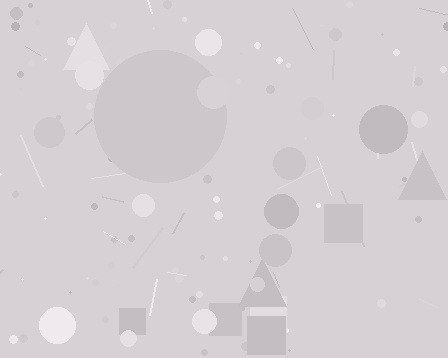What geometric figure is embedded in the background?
A circle is embedded in the background.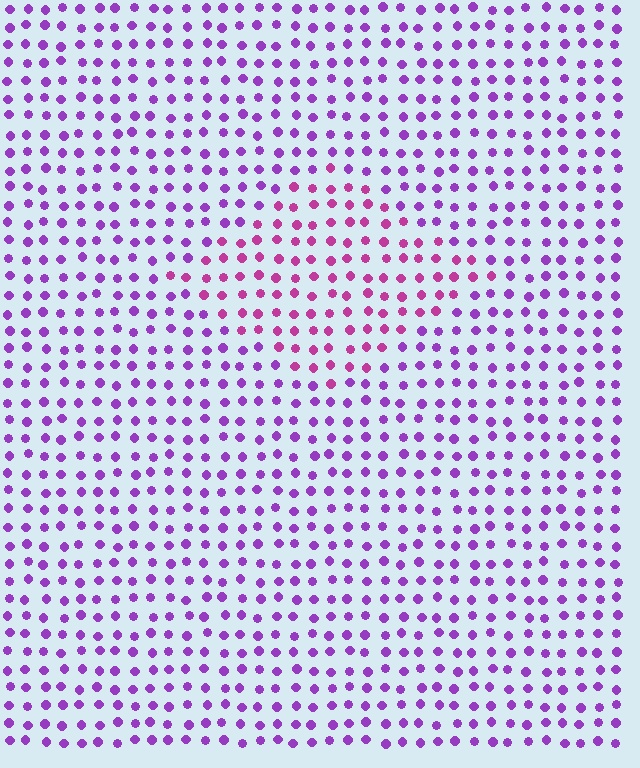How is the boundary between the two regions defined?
The boundary is defined purely by a slight shift in hue (about 35 degrees). Spacing, size, and orientation are identical on both sides.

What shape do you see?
I see a diamond.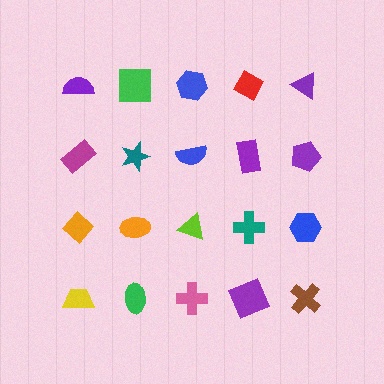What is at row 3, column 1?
An orange diamond.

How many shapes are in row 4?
5 shapes.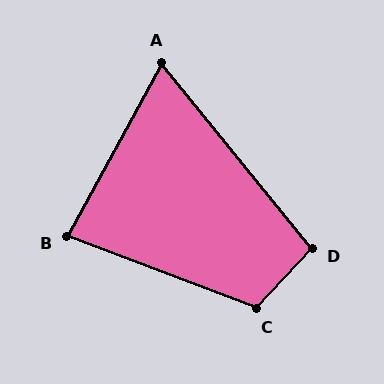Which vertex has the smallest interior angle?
A, at approximately 68 degrees.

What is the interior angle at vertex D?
Approximately 98 degrees (obtuse).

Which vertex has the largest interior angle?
C, at approximately 112 degrees.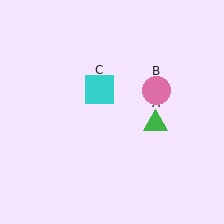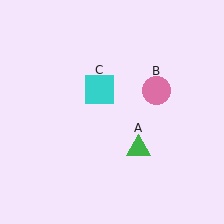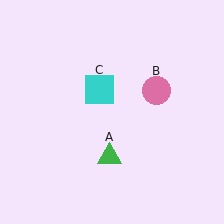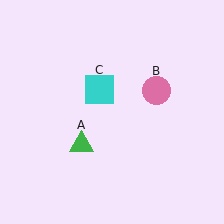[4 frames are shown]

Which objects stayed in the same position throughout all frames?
Pink circle (object B) and cyan square (object C) remained stationary.